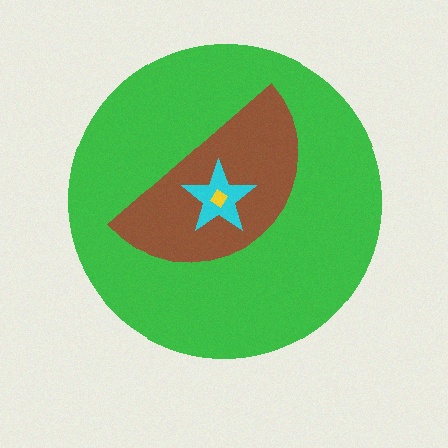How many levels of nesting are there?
4.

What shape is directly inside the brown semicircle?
The cyan star.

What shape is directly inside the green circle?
The brown semicircle.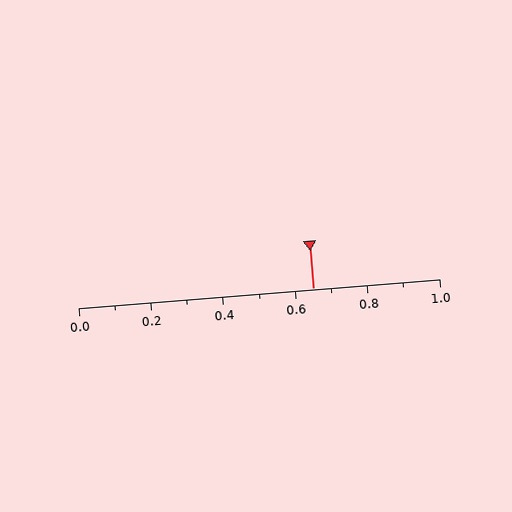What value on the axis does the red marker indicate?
The marker indicates approximately 0.65.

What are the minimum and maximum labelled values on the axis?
The axis runs from 0.0 to 1.0.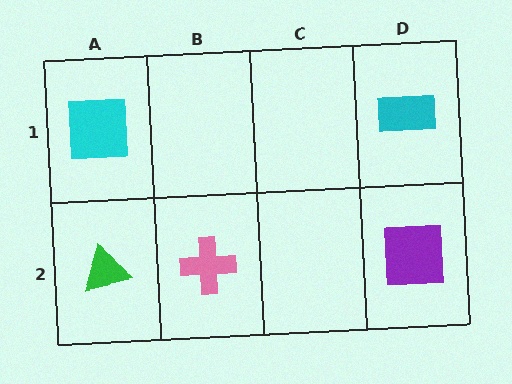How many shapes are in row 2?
3 shapes.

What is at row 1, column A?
A cyan square.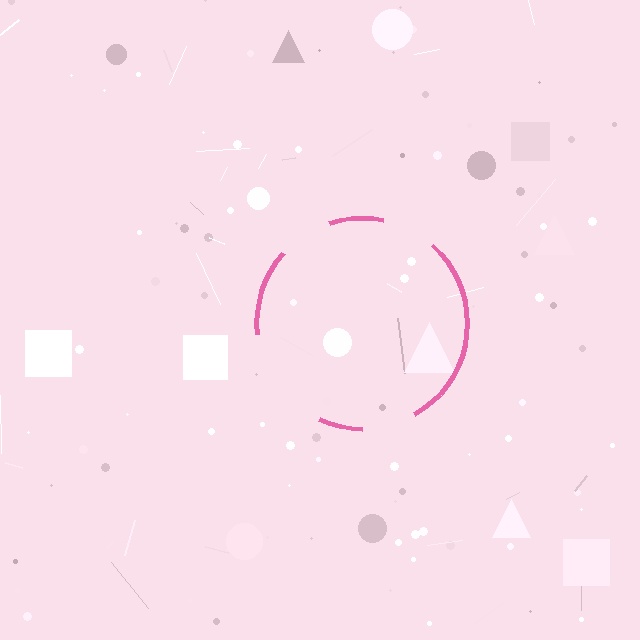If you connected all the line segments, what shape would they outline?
They would outline a circle.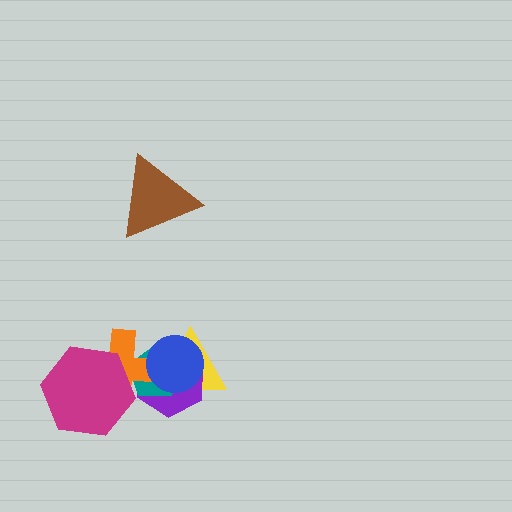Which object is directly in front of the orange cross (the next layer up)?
The blue circle is directly in front of the orange cross.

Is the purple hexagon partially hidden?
Yes, it is partially covered by another shape.